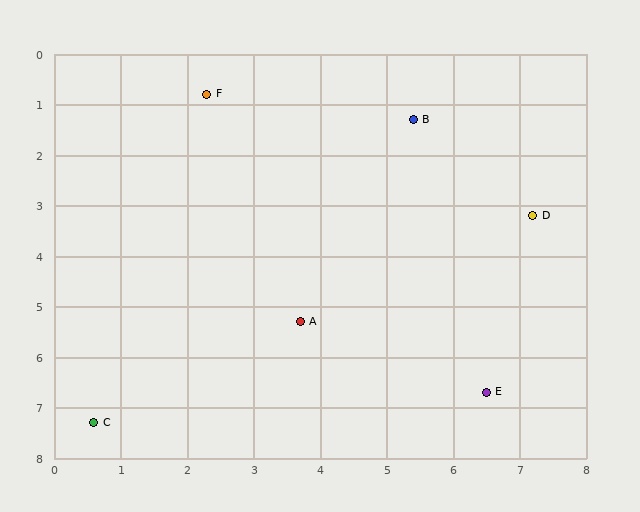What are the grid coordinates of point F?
Point F is at approximately (2.3, 0.8).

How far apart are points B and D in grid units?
Points B and D are about 2.6 grid units apart.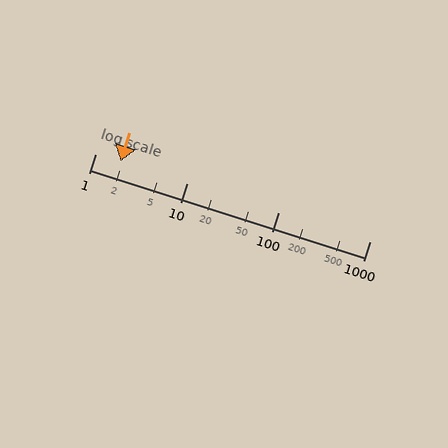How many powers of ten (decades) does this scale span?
The scale spans 3 decades, from 1 to 1000.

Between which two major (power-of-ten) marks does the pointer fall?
The pointer is between 1 and 10.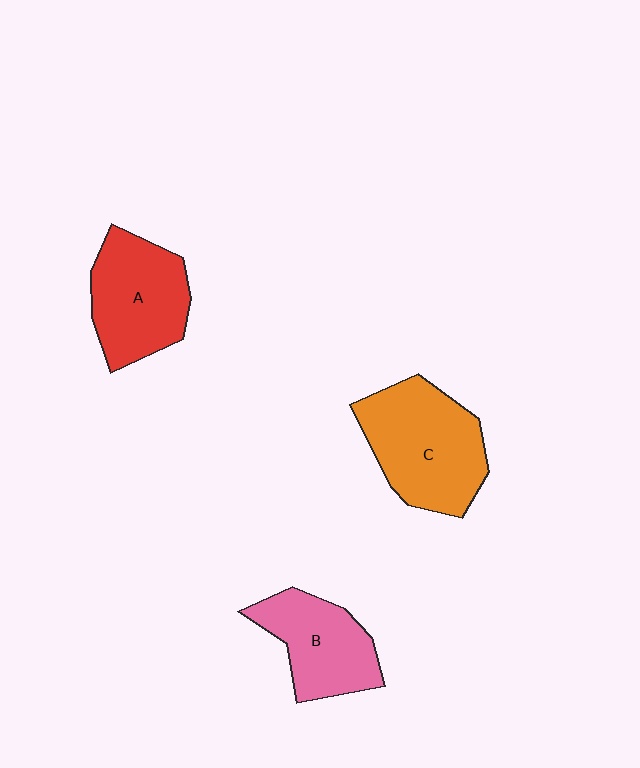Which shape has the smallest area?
Shape B (pink).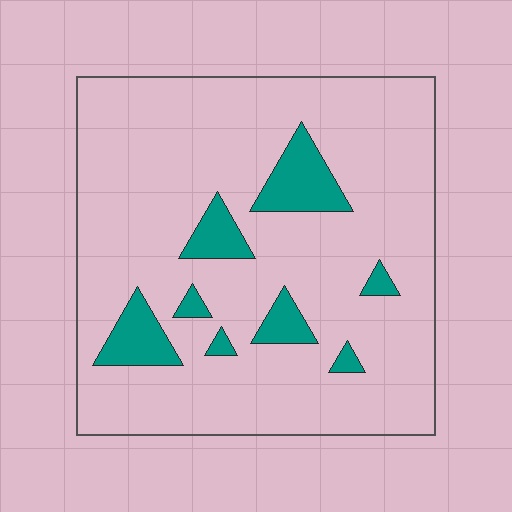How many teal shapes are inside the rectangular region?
8.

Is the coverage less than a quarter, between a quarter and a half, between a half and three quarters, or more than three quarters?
Less than a quarter.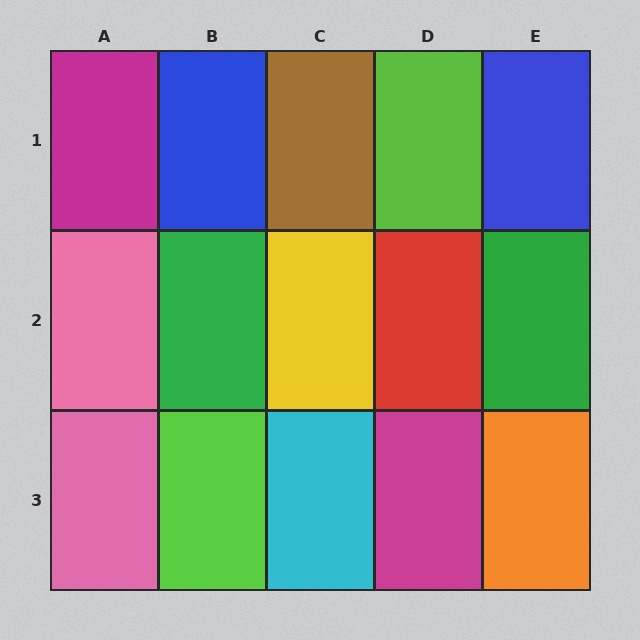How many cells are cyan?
1 cell is cyan.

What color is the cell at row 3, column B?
Lime.